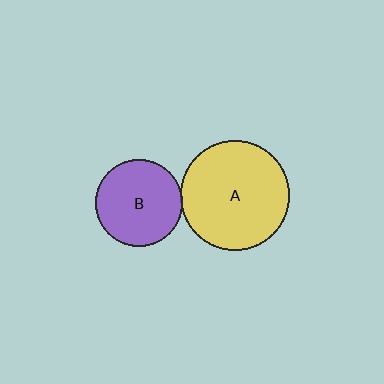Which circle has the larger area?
Circle A (yellow).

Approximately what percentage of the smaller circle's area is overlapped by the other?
Approximately 5%.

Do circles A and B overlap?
Yes.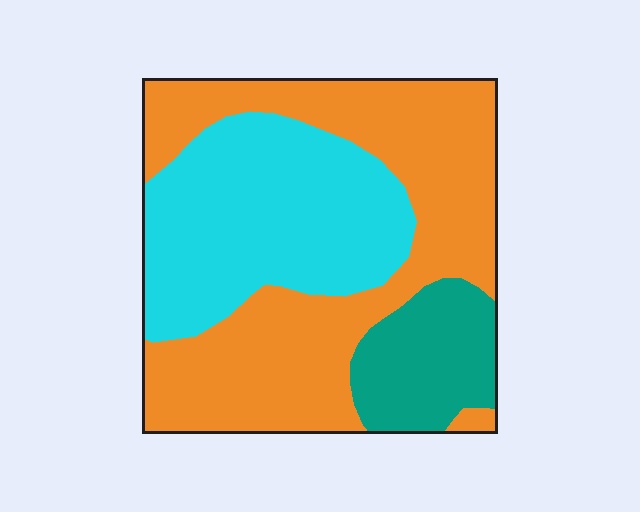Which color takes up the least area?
Teal, at roughly 15%.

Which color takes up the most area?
Orange, at roughly 50%.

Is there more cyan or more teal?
Cyan.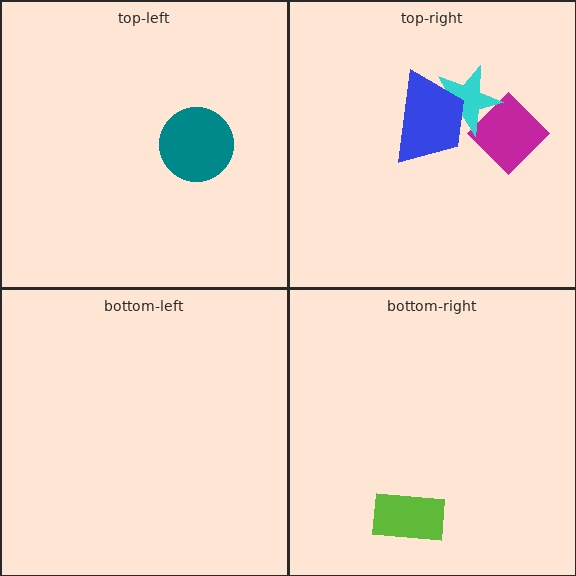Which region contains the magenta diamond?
The top-right region.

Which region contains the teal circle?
The top-left region.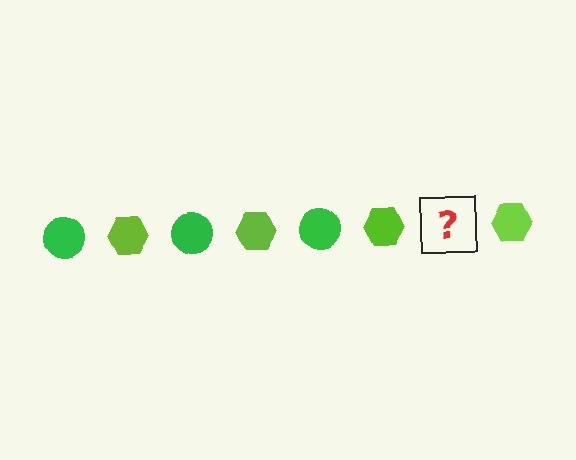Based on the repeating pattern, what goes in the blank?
The blank should be a green circle.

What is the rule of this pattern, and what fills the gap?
The rule is that the pattern alternates between green circle and lime hexagon. The gap should be filled with a green circle.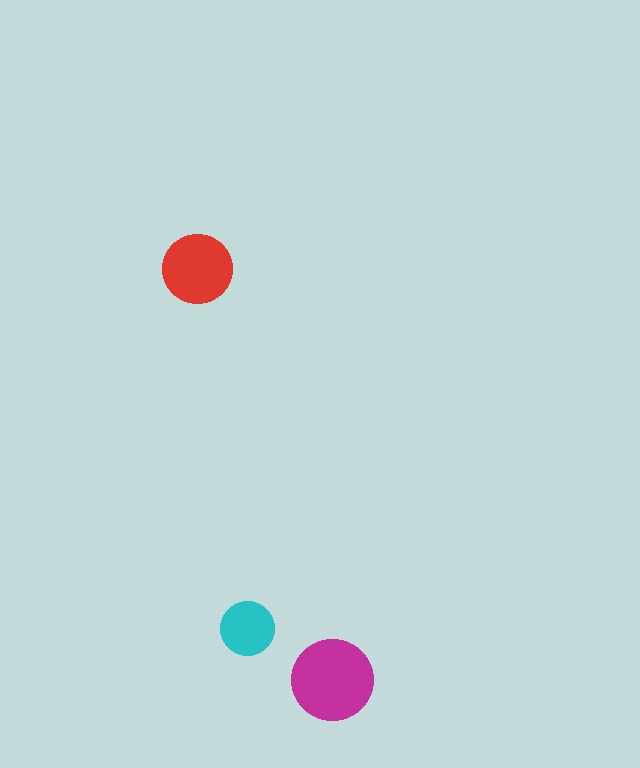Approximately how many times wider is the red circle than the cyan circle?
About 1.5 times wider.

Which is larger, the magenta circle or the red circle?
The magenta one.